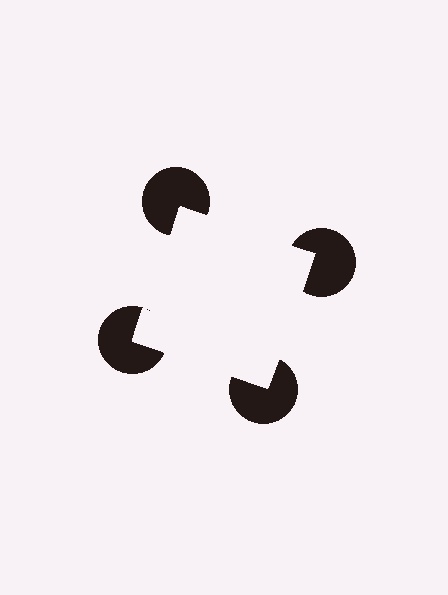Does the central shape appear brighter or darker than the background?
It typically appears slightly brighter than the background, even though no actual brightness change is drawn.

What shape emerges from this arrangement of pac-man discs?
An illusory square — its edges are inferred from the aligned wedge cuts in the pac-man discs, not physically drawn.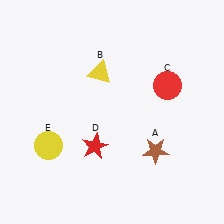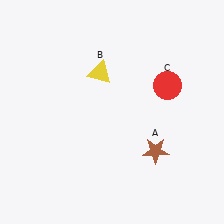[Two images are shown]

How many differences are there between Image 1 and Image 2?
There are 2 differences between the two images.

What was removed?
The red star (D), the yellow circle (E) were removed in Image 2.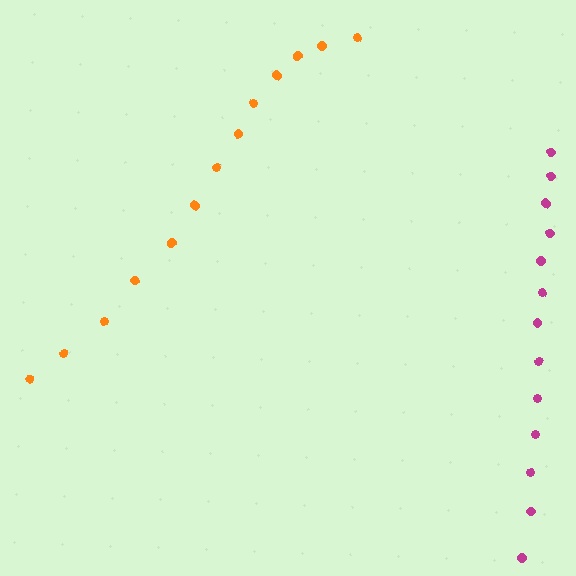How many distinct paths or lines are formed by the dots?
There are 2 distinct paths.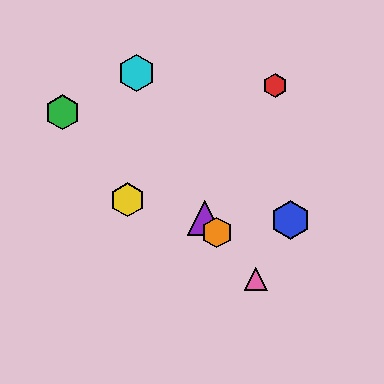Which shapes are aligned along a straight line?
The purple triangle, the orange hexagon, the pink triangle are aligned along a straight line.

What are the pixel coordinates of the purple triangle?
The purple triangle is at (205, 218).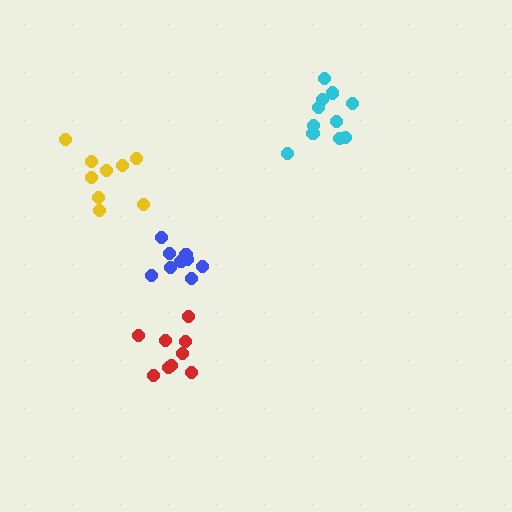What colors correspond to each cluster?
The clusters are colored: red, cyan, yellow, blue.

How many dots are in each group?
Group 1: 9 dots, Group 2: 11 dots, Group 3: 9 dots, Group 4: 9 dots (38 total).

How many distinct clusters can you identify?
There are 4 distinct clusters.